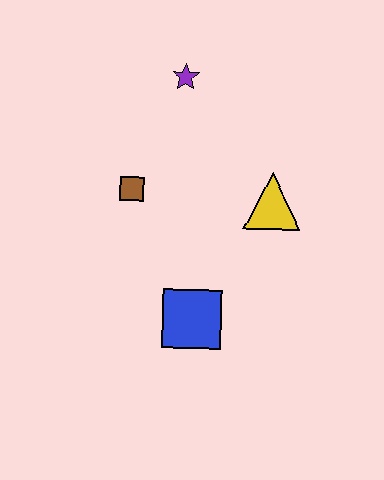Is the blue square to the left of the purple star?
No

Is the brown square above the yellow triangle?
Yes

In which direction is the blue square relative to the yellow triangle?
The blue square is below the yellow triangle.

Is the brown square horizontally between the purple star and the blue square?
No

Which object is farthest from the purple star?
The blue square is farthest from the purple star.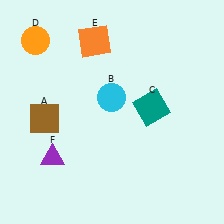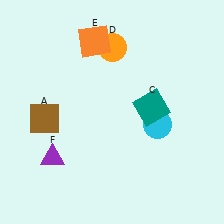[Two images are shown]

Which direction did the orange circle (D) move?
The orange circle (D) moved right.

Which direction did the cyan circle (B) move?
The cyan circle (B) moved right.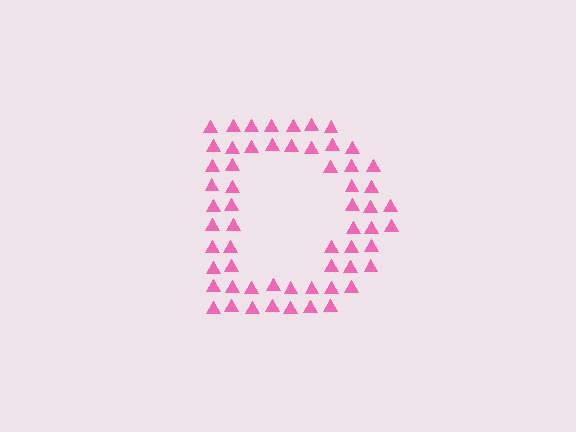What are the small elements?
The small elements are triangles.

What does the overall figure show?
The overall figure shows the letter D.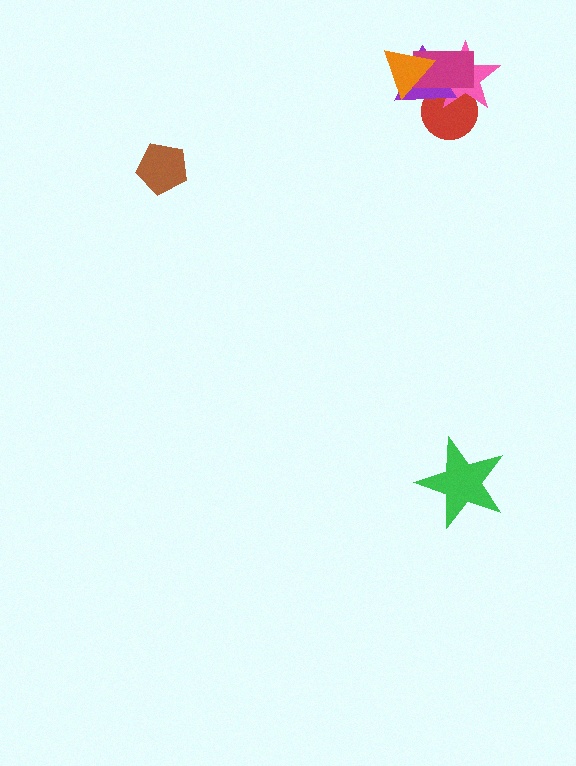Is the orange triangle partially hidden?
No, no other shape covers it.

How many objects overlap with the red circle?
3 objects overlap with the red circle.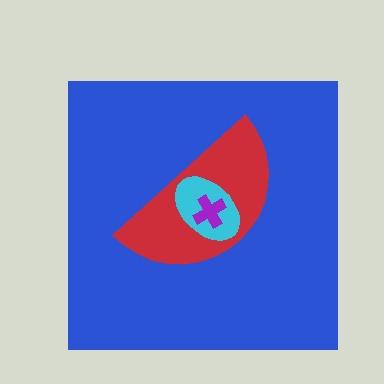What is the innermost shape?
The purple cross.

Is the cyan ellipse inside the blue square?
Yes.